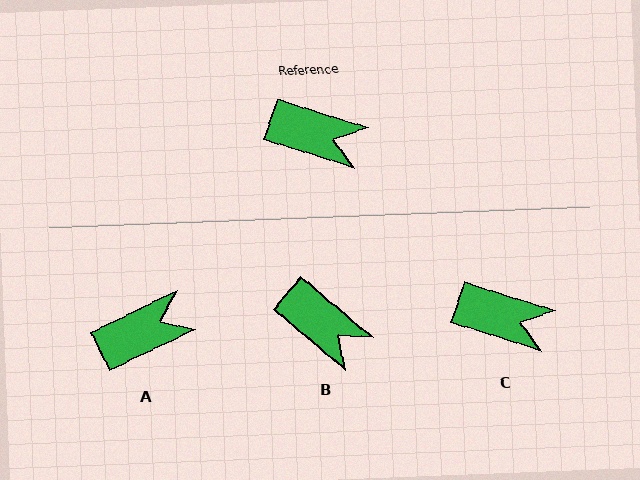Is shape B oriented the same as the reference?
No, it is off by about 23 degrees.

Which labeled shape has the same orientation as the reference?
C.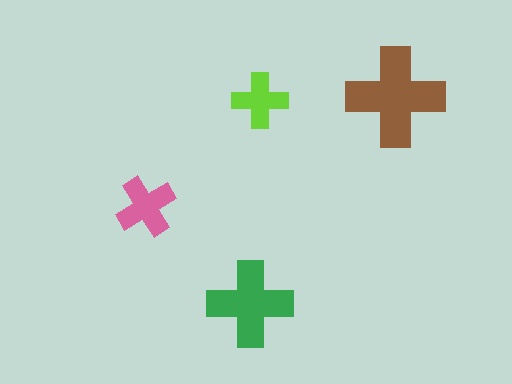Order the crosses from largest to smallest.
the brown one, the green one, the pink one, the lime one.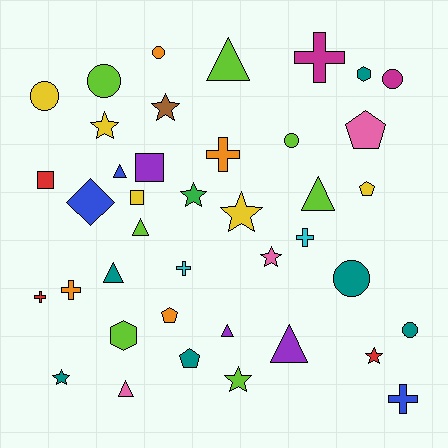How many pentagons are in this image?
There are 4 pentagons.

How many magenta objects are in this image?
There are 2 magenta objects.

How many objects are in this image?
There are 40 objects.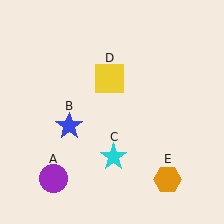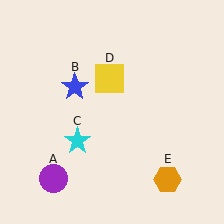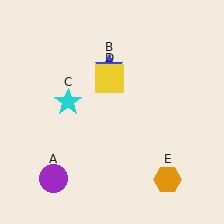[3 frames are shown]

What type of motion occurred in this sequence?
The blue star (object B), cyan star (object C) rotated clockwise around the center of the scene.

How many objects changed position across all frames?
2 objects changed position: blue star (object B), cyan star (object C).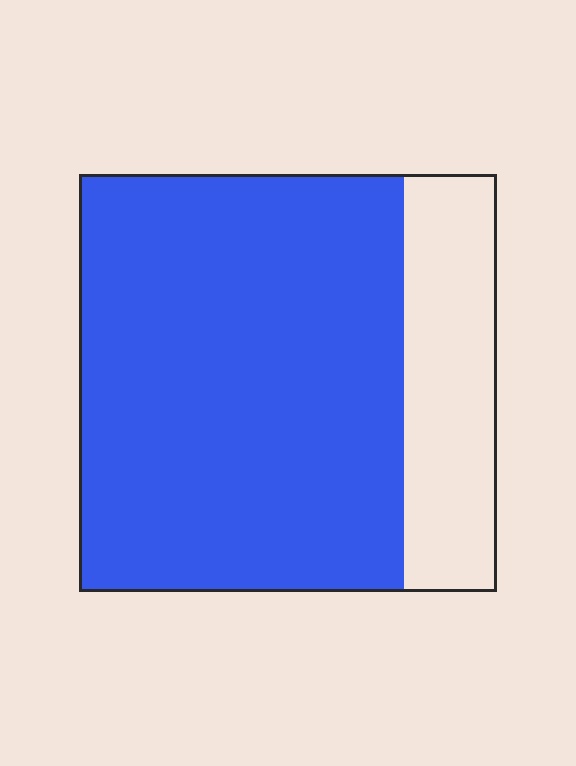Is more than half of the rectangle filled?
Yes.